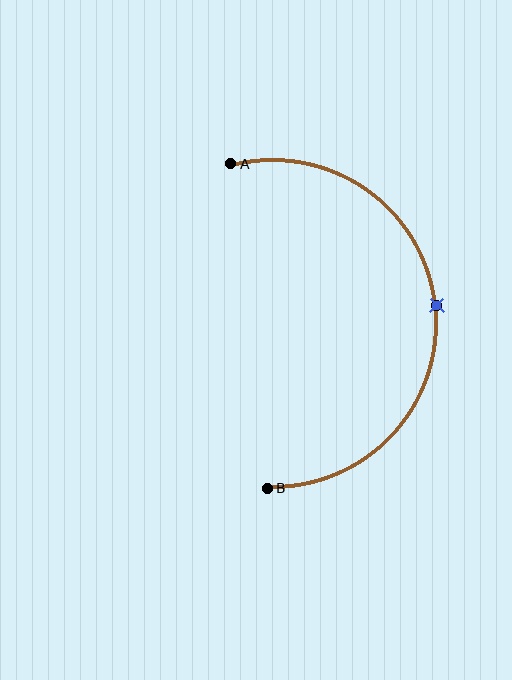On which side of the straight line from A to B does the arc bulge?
The arc bulges to the right of the straight line connecting A and B.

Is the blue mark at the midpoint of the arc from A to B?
Yes. The blue mark lies on the arc at equal arc-length from both A and B — it is the arc midpoint.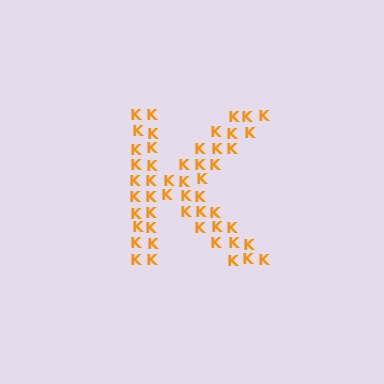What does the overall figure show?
The overall figure shows the letter K.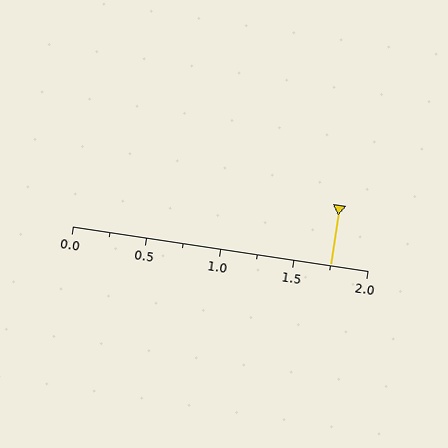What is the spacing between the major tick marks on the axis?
The major ticks are spaced 0.5 apart.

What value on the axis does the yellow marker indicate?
The marker indicates approximately 1.75.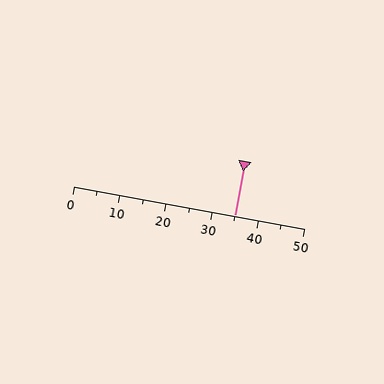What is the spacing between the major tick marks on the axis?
The major ticks are spaced 10 apart.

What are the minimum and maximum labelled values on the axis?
The axis runs from 0 to 50.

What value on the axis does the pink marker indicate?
The marker indicates approximately 35.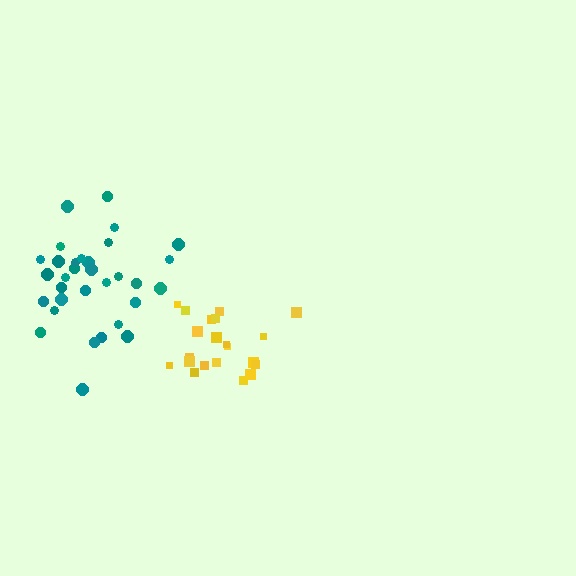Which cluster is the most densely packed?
Yellow.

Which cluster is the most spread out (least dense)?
Teal.